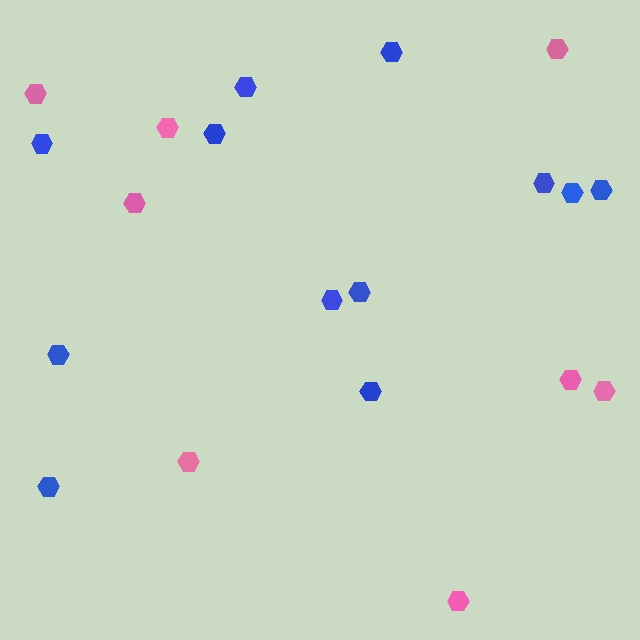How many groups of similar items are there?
There are 2 groups: one group of pink hexagons (8) and one group of blue hexagons (12).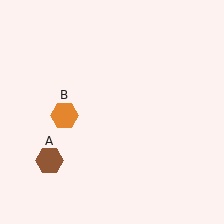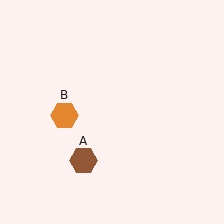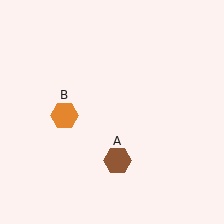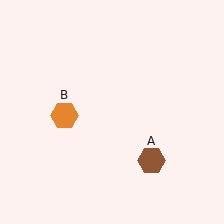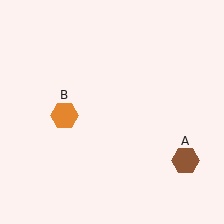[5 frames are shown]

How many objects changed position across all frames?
1 object changed position: brown hexagon (object A).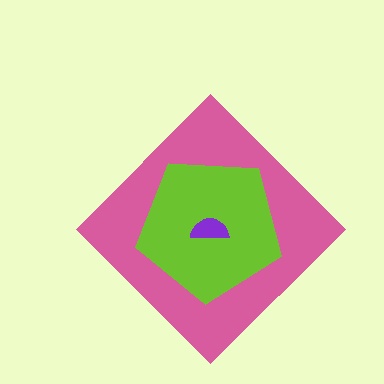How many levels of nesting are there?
3.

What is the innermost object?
The purple semicircle.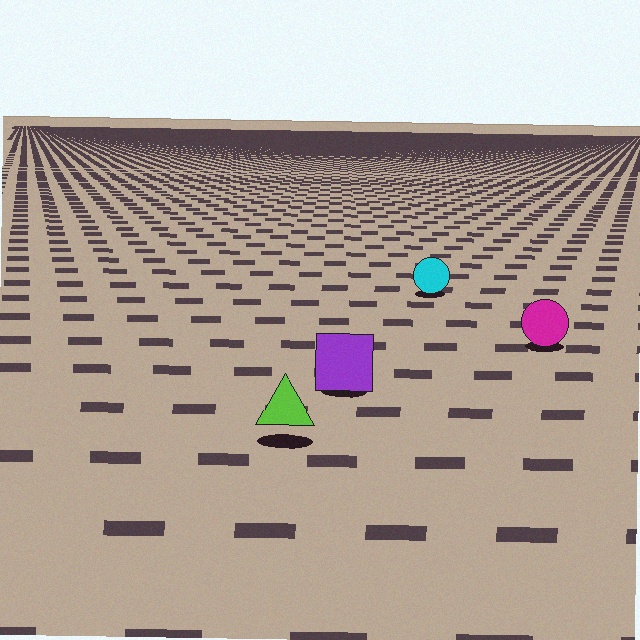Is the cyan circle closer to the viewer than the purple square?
No. The purple square is closer — you can tell from the texture gradient: the ground texture is coarser near it.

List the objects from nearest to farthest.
From nearest to farthest: the lime triangle, the purple square, the magenta circle, the cyan circle.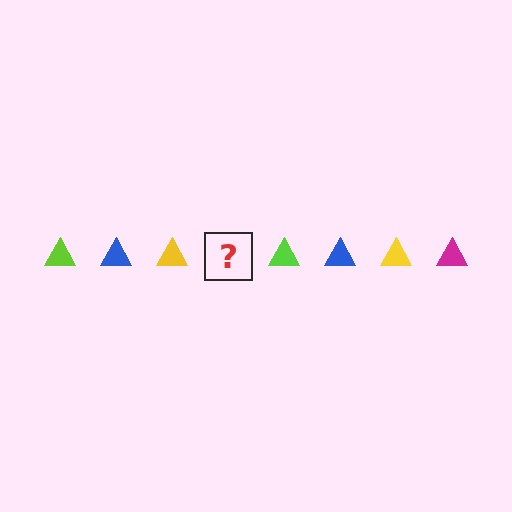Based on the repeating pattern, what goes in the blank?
The blank should be a magenta triangle.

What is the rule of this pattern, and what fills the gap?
The rule is that the pattern cycles through lime, blue, yellow, magenta triangles. The gap should be filled with a magenta triangle.